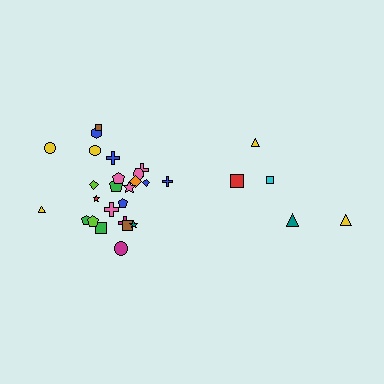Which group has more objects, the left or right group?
The left group.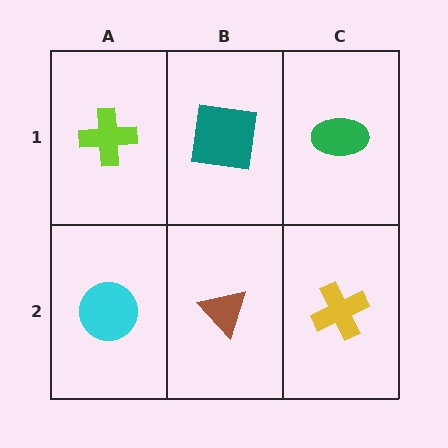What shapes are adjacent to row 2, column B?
A teal square (row 1, column B), a cyan circle (row 2, column A), a yellow cross (row 2, column C).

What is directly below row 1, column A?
A cyan circle.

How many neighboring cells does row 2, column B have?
3.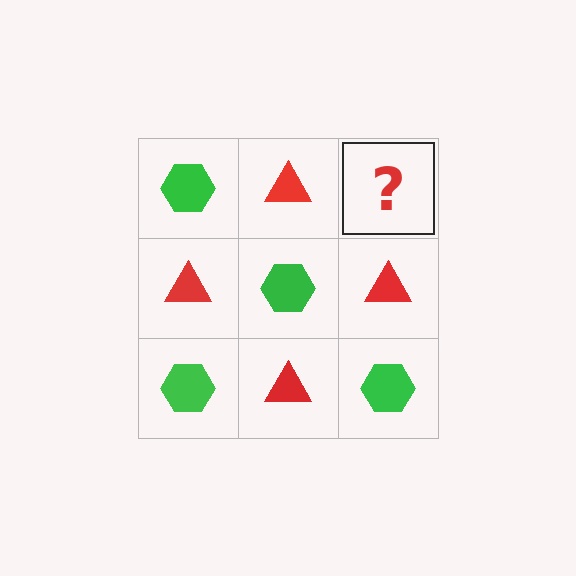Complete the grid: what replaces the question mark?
The question mark should be replaced with a green hexagon.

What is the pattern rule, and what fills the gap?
The rule is that it alternates green hexagon and red triangle in a checkerboard pattern. The gap should be filled with a green hexagon.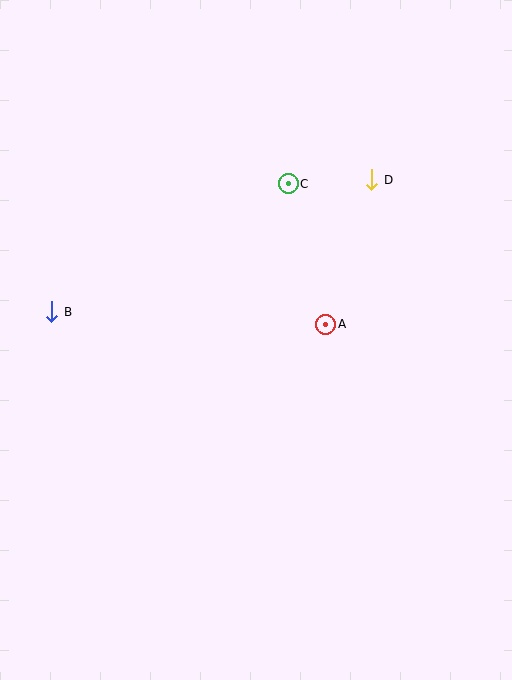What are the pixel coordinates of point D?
Point D is at (372, 180).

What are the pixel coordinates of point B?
Point B is at (52, 312).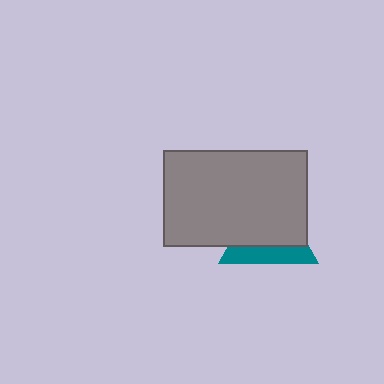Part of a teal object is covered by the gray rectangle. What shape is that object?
It is a triangle.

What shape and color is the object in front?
The object in front is a gray rectangle.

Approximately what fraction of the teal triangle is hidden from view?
Roughly 67% of the teal triangle is hidden behind the gray rectangle.